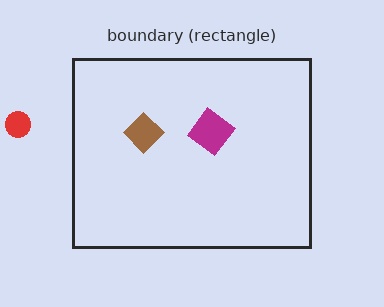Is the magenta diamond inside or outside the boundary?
Inside.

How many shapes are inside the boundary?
2 inside, 1 outside.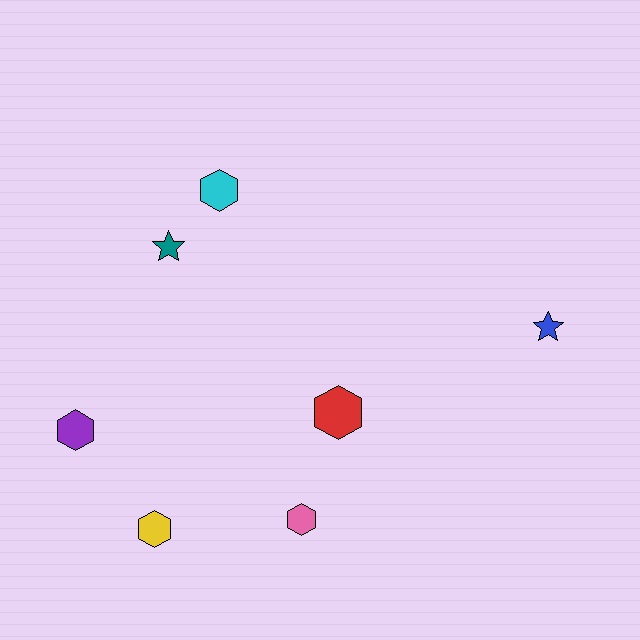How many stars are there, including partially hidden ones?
There are 2 stars.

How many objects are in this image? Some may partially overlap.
There are 7 objects.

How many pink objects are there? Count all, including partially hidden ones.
There is 1 pink object.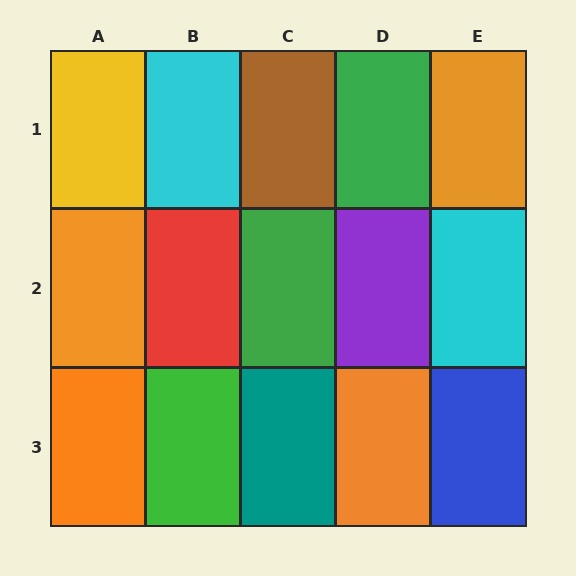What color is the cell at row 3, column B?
Green.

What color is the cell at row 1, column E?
Orange.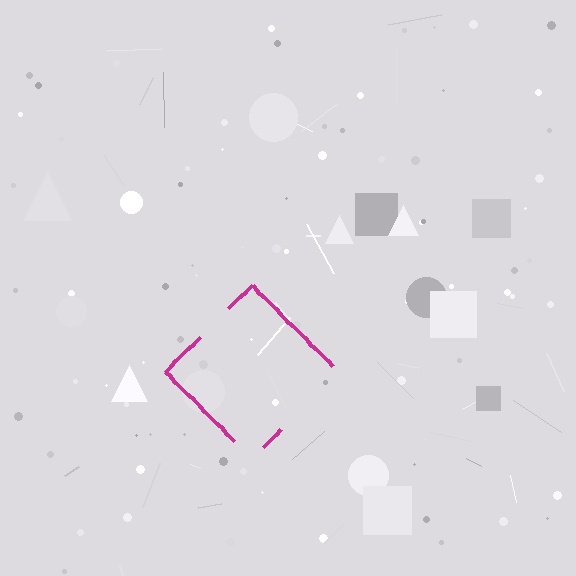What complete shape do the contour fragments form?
The contour fragments form a diamond.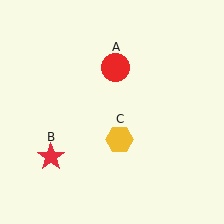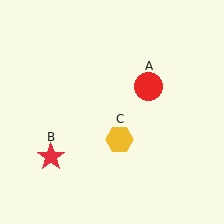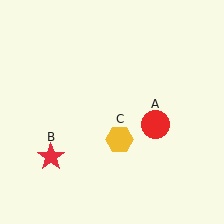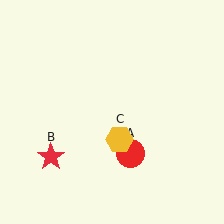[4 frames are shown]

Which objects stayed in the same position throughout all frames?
Red star (object B) and yellow hexagon (object C) remained stationary.